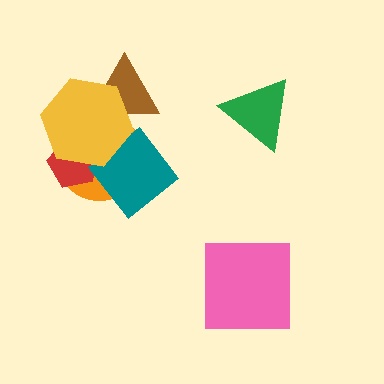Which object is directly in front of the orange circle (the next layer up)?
The red pentagon is directly in front of the orange circle.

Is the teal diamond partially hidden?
Yes, it is partially covered by another shape.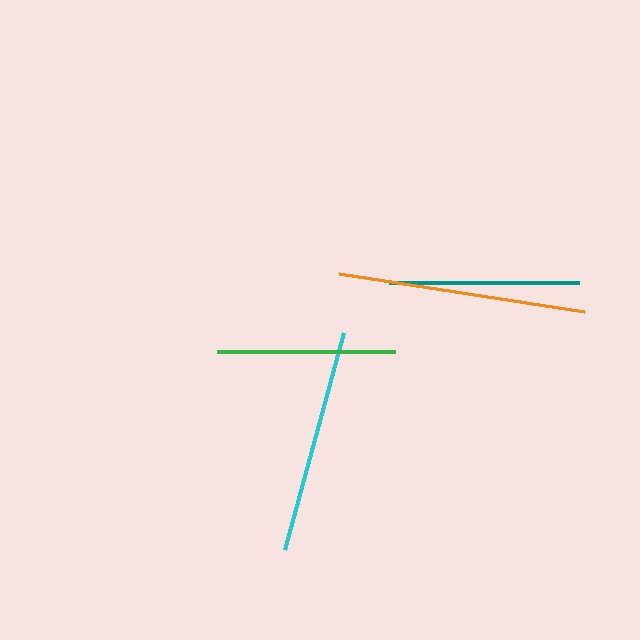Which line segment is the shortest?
The green line is the shortest at approximately 178 pixels.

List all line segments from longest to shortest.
From longest to shortest: orange, cyan, teal, green.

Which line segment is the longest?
The orange line is the longest at approximately 248 pixels.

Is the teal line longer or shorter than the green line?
The teal line is longer than the green line.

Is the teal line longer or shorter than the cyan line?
The cyan line is longer than the teal line.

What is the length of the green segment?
The green segment is approximately 178 pixels long.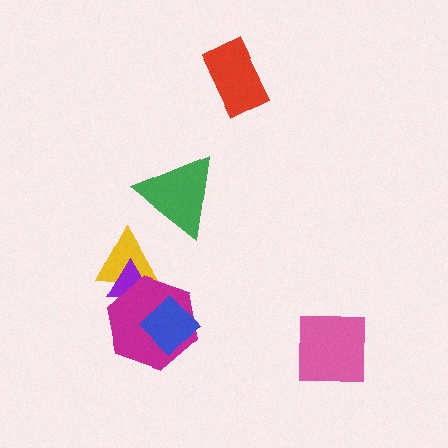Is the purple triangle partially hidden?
Yes, it is partially covered by another shape.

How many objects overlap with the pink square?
0 objects overlap with the pink square.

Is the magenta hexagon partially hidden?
Yes, it is partially covered by another shape.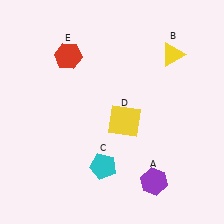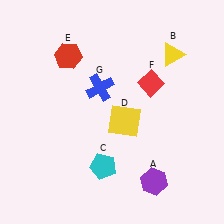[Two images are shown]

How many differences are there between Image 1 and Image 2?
There are 2 differences between the two images.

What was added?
A red diamond (F), a blue cross (G) were added in Image 2.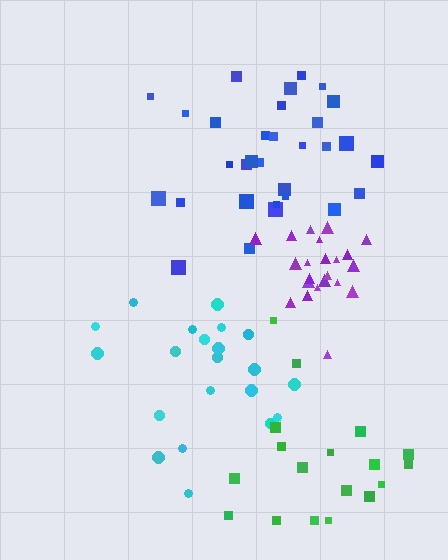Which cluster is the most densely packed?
Purple.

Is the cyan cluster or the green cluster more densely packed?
Cyan.